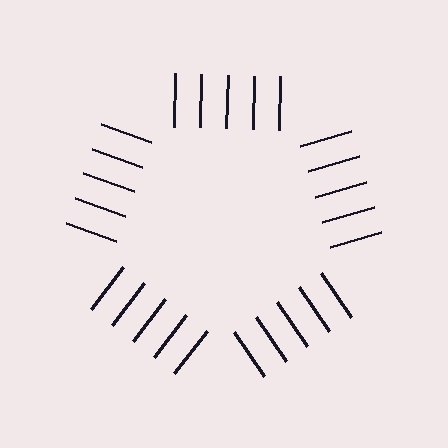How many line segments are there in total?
25 — 5 along each of the 5 edges.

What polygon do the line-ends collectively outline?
An illusory pentagon — the line segments terminate on its edges but no continuous stroke is drawn.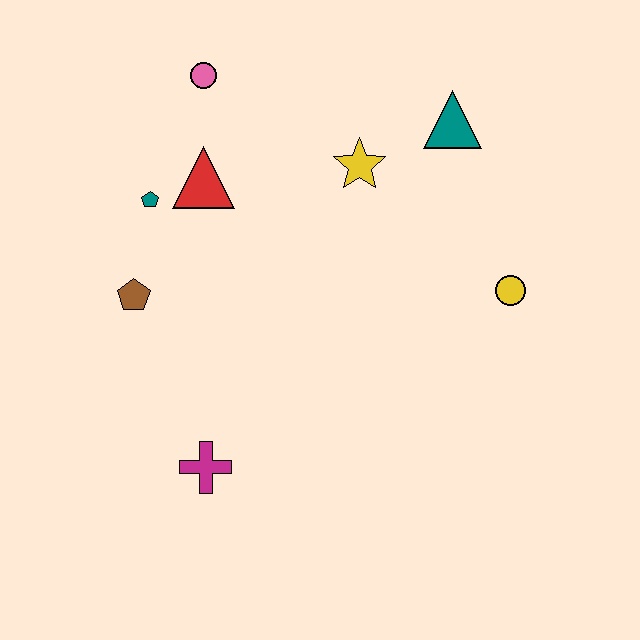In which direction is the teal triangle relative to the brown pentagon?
The teal triangle is to the right of the brown pentagon.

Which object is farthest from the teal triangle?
The magenta cross is farthest from the teal triangle.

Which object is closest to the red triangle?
The teal pentagon is closest to the red triangle.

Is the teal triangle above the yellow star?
Yes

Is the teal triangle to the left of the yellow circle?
Yes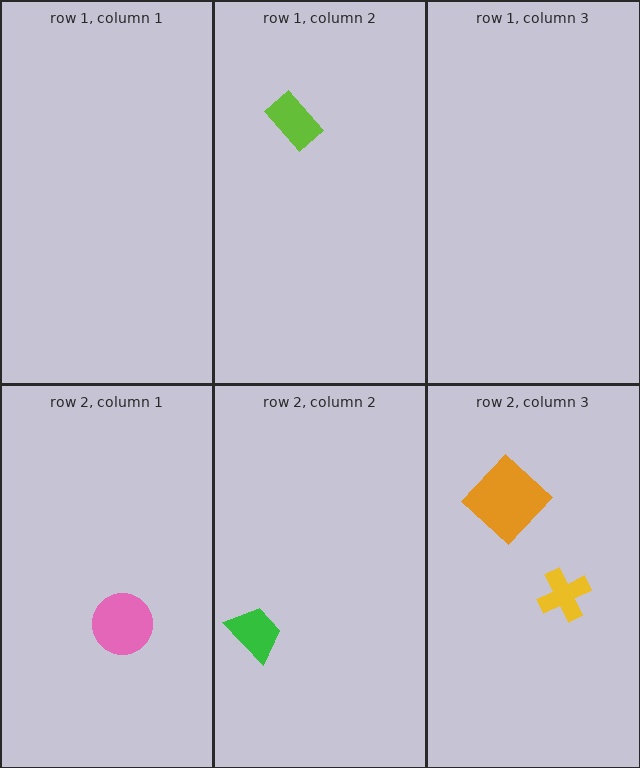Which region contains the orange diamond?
The row 2, column 3 region.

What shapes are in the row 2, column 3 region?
The yellow cross, the orange diamond.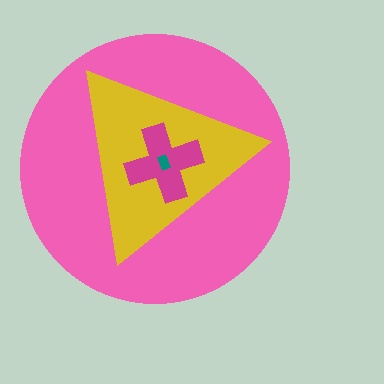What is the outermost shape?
The pink circle.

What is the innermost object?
The teal rectangle.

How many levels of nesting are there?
4.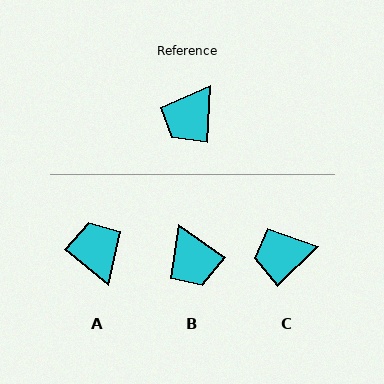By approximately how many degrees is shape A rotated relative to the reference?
Approximately 126 degrees clockwise.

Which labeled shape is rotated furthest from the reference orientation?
A, about 126 degrees away.